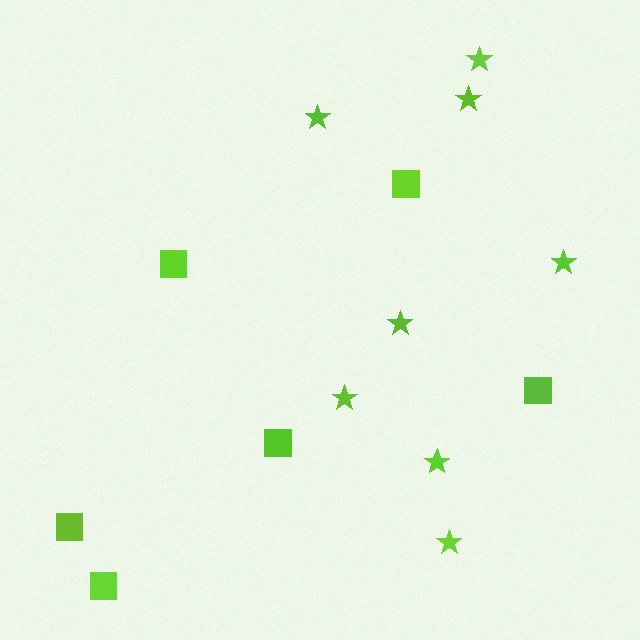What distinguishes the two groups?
There are 2 groups: one group of squares (6) and one group of stars (8).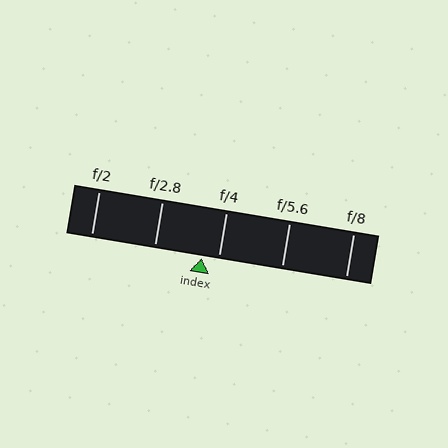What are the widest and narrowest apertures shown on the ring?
The widest aperture shown is f/2 and the narrowest is f/8.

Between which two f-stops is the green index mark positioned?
The index mark is between f/2.8 and f/4.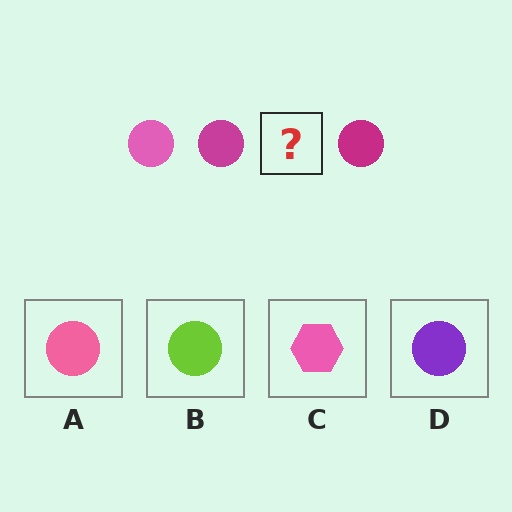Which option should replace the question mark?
Option A.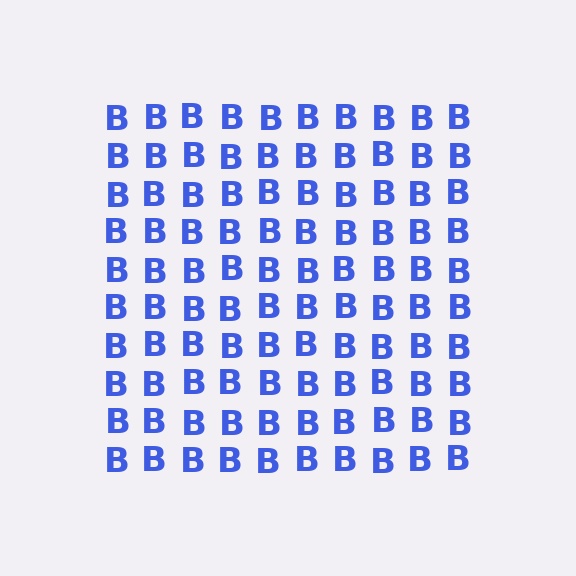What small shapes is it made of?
It is made of small letter B's.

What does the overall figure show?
The overall figure shows a square.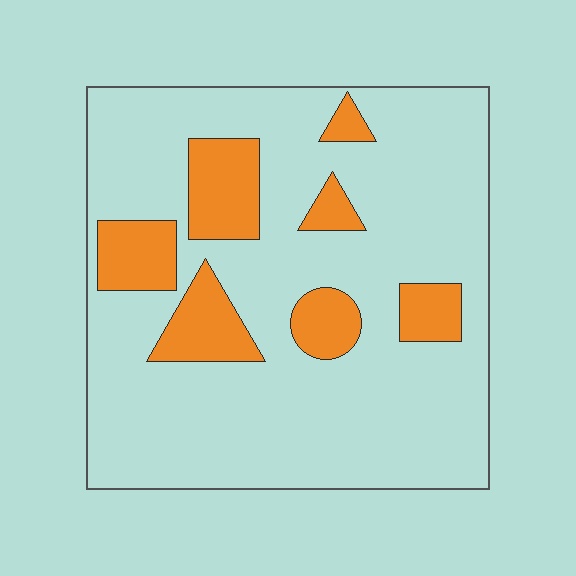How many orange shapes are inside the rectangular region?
7.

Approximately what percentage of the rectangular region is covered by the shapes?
Approximately 20%.